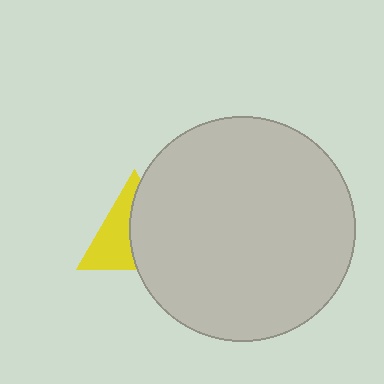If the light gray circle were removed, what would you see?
You would see the complete yellow triangle.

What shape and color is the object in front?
The object in front is a light gray circle.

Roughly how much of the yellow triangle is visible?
About half of it is visible (roughly 47%).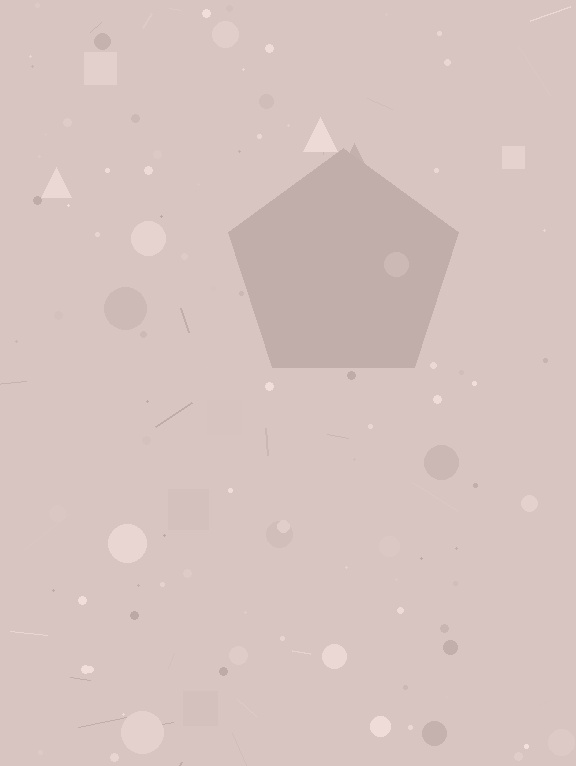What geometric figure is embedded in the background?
A pentagon is embedded in the background.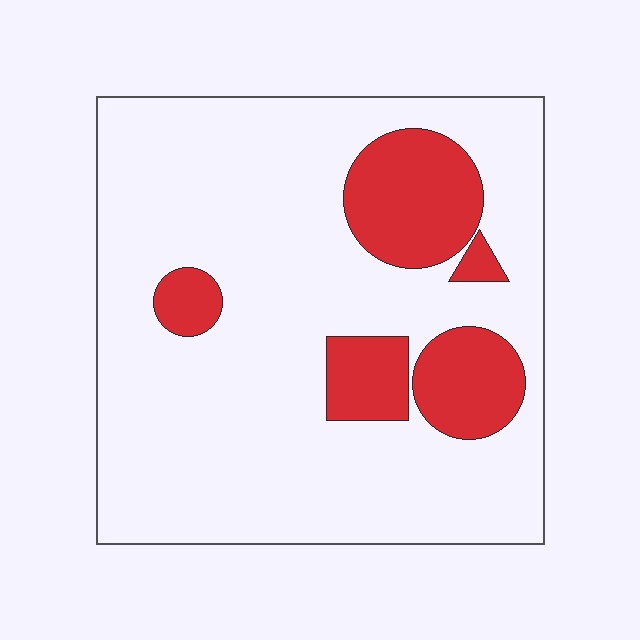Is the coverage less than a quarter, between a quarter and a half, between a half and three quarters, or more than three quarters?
Less than a quarter.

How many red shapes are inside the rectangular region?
5.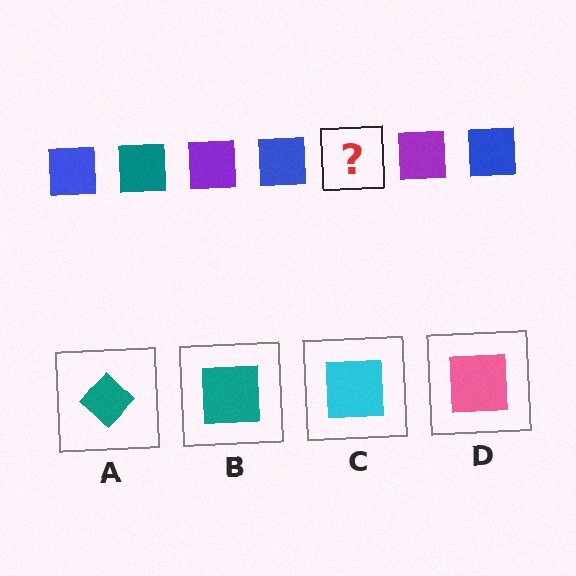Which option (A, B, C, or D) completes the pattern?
B.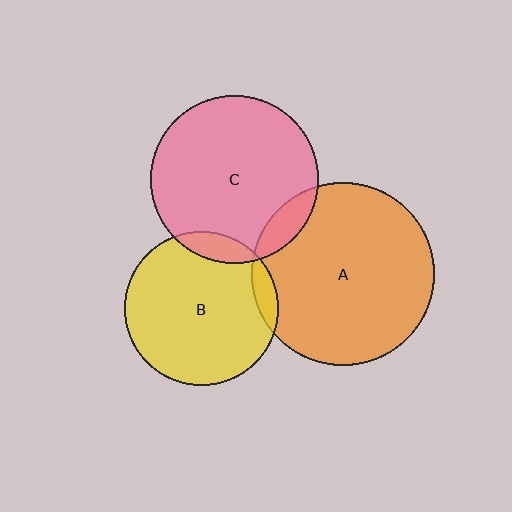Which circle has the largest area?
Circle A (orange).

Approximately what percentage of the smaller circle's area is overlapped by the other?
Approximately 5%.